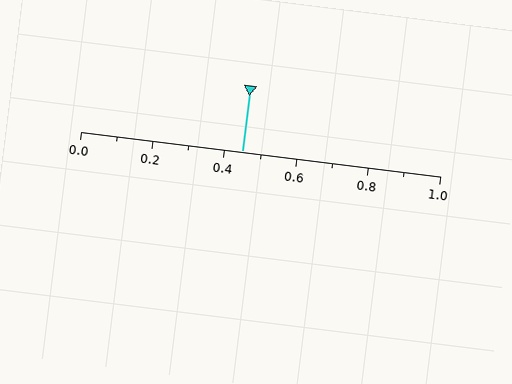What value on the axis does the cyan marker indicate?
The marker indicates approximately 0.45.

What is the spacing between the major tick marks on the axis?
The major ticks are spaced 0.2 apart.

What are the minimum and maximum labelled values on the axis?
The axis runs from 0.0 to 1.0.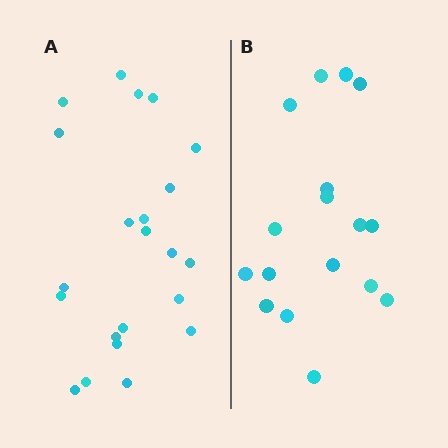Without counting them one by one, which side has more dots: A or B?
Region A (the left region) has more dots.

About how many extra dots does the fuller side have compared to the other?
Region A has about 5 more dots than region B.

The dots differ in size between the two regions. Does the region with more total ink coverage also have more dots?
No. Region B has more total ink coverage because its dots are larger, but region A actually contains more individual dots. Total area can be misleading — the number of items is what matters here.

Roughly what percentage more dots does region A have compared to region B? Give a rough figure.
About 30% more.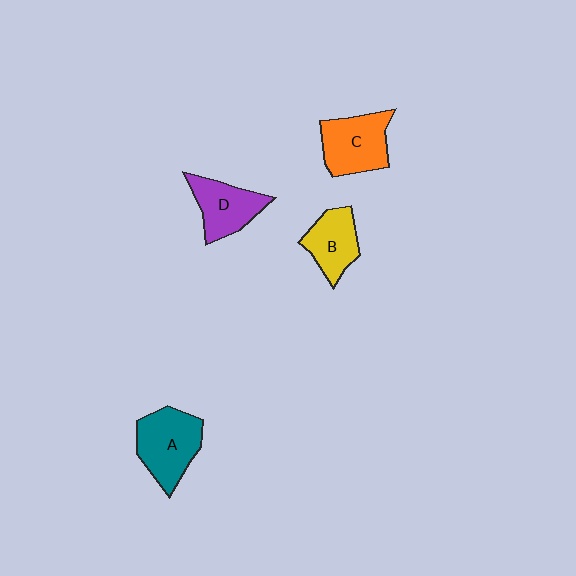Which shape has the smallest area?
Shape B (yellow).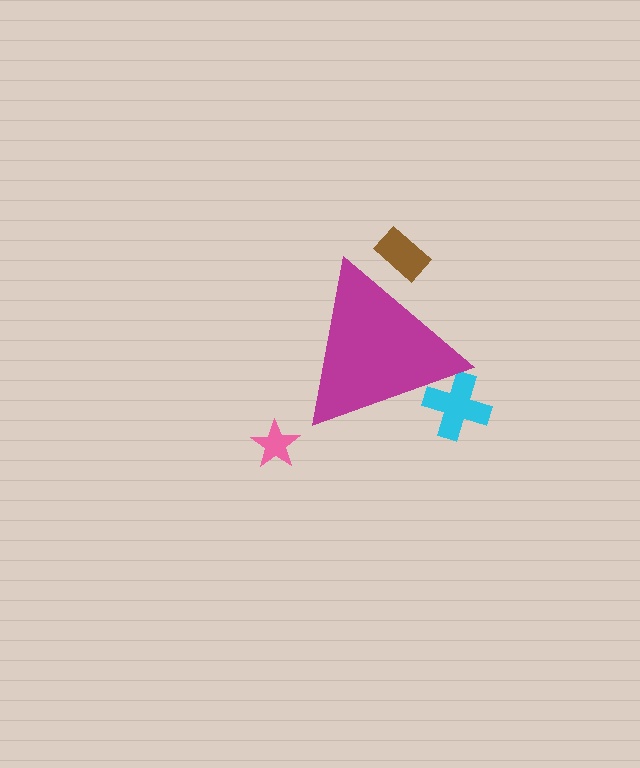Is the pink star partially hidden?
No, the pink star is fully visible.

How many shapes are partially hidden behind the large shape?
2 shapes are partially hidden.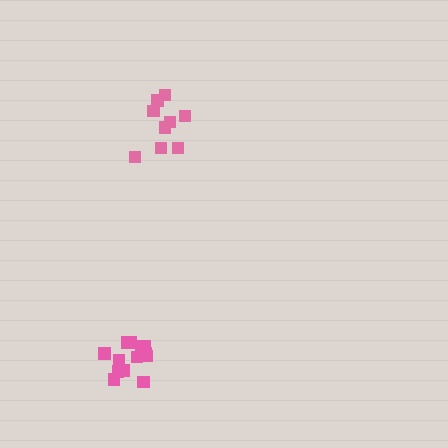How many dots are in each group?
Group 1: 9 dots, Group 2: 13 dots (22 total).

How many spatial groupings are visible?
There are 2 spatial groupings.